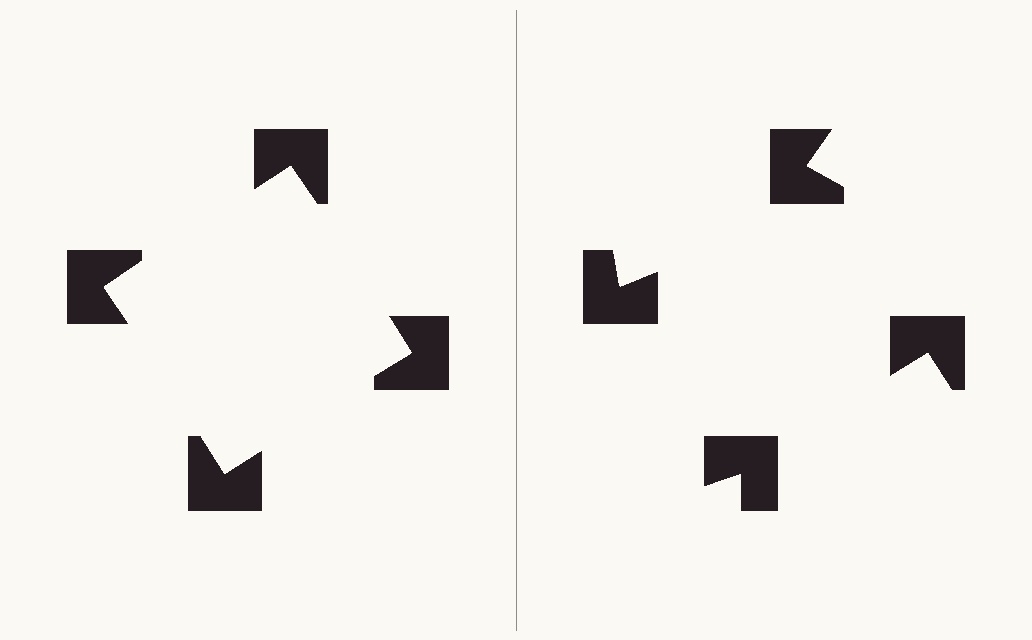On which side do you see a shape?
An illusory square appears on the left side. On the right side the wedge cuts are rotated, so no coherent shape forms.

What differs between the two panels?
The notched squares are positioned identically on both sides; only the wedge orientations differ. On the left they align to a square; on the right they are misaligned.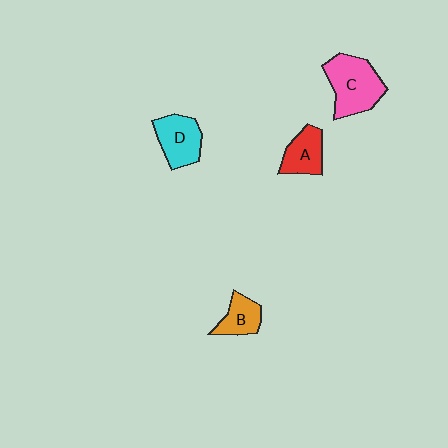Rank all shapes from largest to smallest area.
From largest to smallest: C (pink), D (cyan), A (red), B (orange).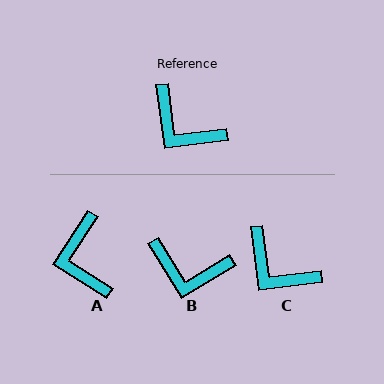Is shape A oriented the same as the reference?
No, it is off by about 40 degrees.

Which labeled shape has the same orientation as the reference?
C.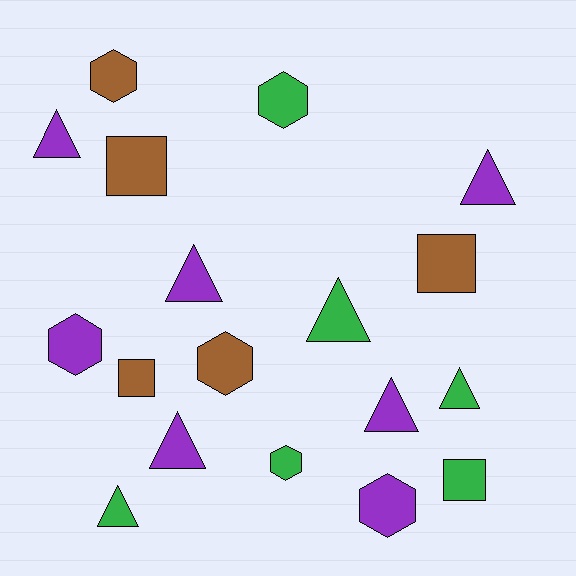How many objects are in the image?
There are 18 objects.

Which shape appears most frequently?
Triangle, with 8 objects.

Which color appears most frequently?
Purple, with 7 objects.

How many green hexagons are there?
There are 2 green hexagons.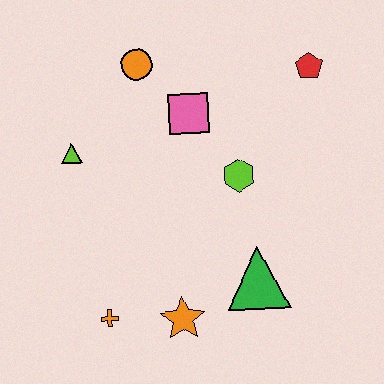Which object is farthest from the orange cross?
The red pentagon is farthest from the orange cross.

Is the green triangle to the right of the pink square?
Yes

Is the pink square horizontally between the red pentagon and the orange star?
Yes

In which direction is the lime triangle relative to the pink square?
The lime triangle is to the left of the pink square.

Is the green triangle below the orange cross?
No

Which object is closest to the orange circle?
The pink square is closest to the orange circle.